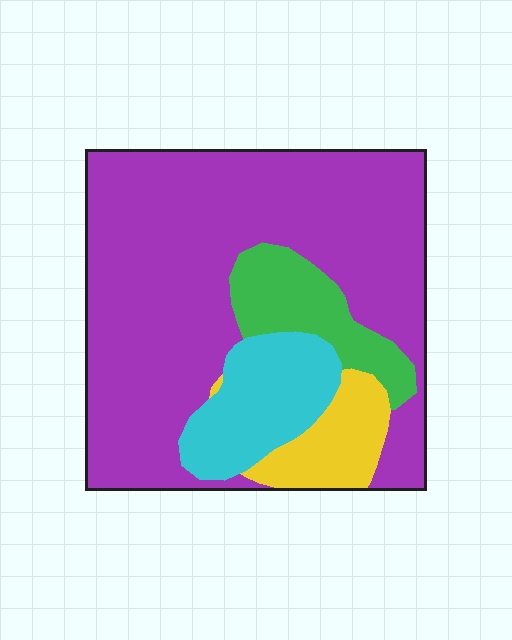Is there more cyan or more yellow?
Cyan.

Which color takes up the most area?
Purple, at roughly 70%.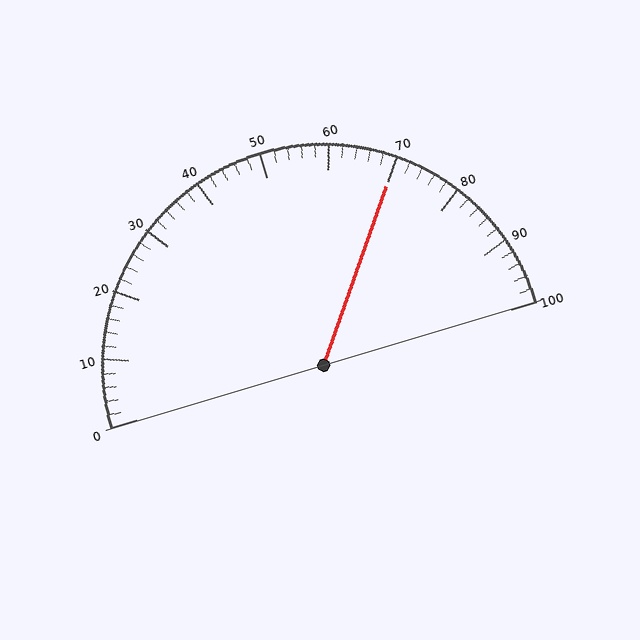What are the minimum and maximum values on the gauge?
The gauge ranges from 0 to 100.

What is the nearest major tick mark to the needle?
The nearest major tick mark is 70.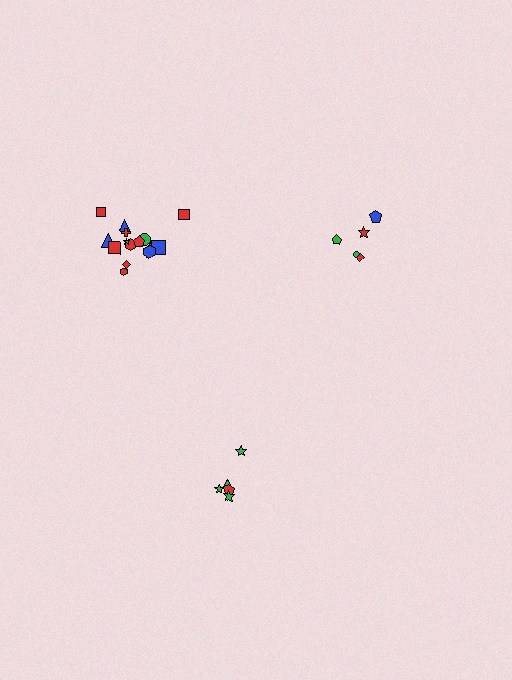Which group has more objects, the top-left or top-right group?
The top-left group.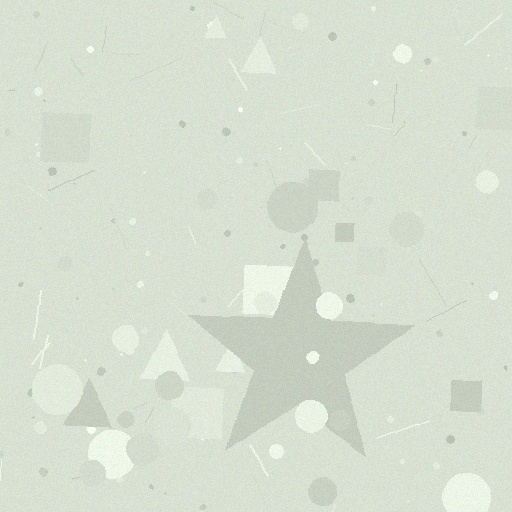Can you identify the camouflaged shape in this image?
The camouflaged shape is a star.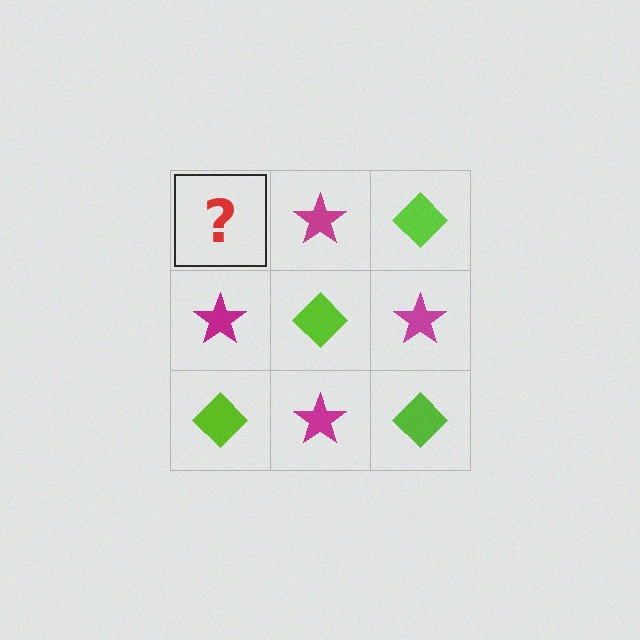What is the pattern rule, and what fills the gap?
The rule is that it alternates lime diamond and magenta star in a checkerboard pattern. The gap should be filled with a lime diamond.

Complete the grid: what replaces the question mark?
The question mark should be replaced with a lime diamond.